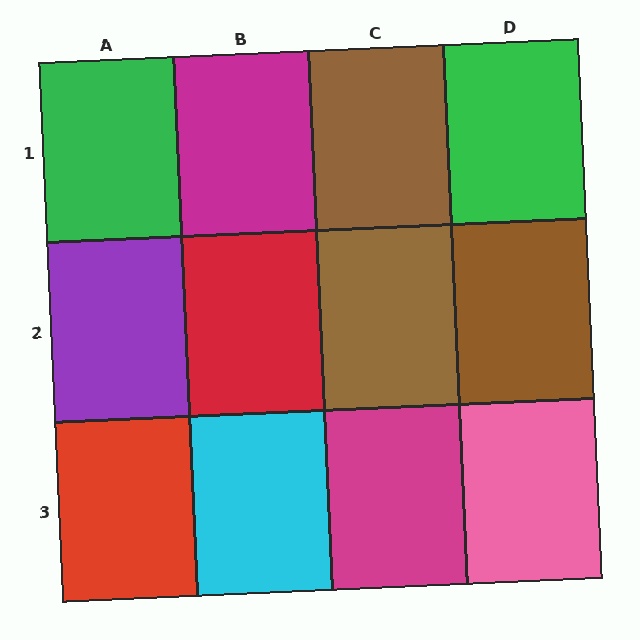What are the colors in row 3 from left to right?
Red, cyan, magenta, pink.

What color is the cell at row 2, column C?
Brown.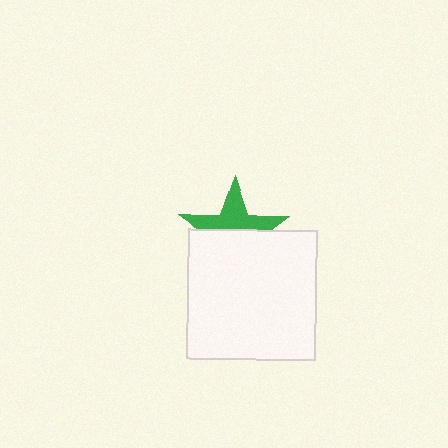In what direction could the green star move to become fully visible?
The green star could move up. That would shift it out from behind the white square entirely.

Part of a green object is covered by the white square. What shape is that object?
It is a star.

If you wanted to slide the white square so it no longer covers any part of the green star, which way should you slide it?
Slide it down — that is the most direct way to separate the two shapes.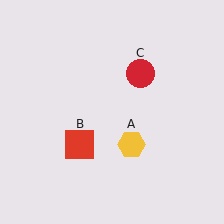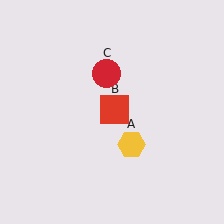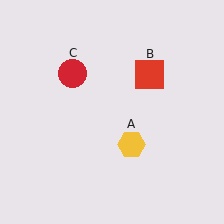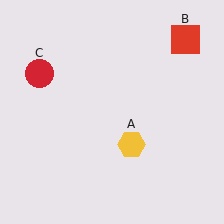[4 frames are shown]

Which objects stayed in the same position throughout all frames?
Yellow hexagon (object A) remained stationary.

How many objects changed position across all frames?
2 objects changed position: red square (object B), red circle (object C).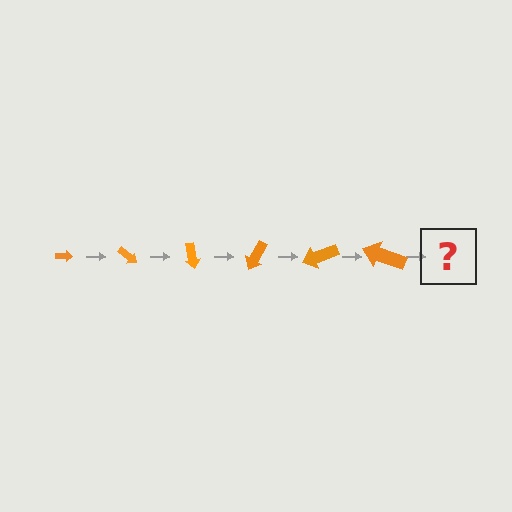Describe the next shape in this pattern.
It should be an arrow, larger than the previous one and rotated 240 degrees from the start.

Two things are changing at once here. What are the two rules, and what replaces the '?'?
The two rules are that the arrow grows larger each step and it rotates 40 degrees each step. The '?' should be an arrow, larger than the previous one and rotated 240 degrees from the start.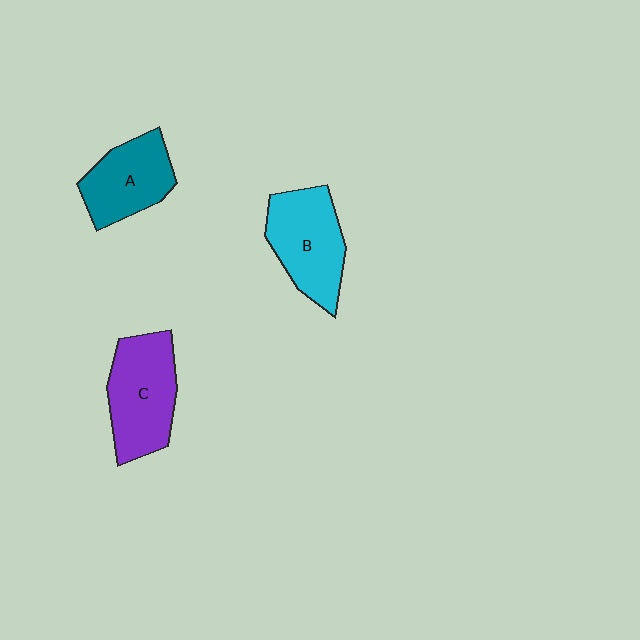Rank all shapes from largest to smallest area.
From largest to smallest: C (purple), B (cyan), A (teal).